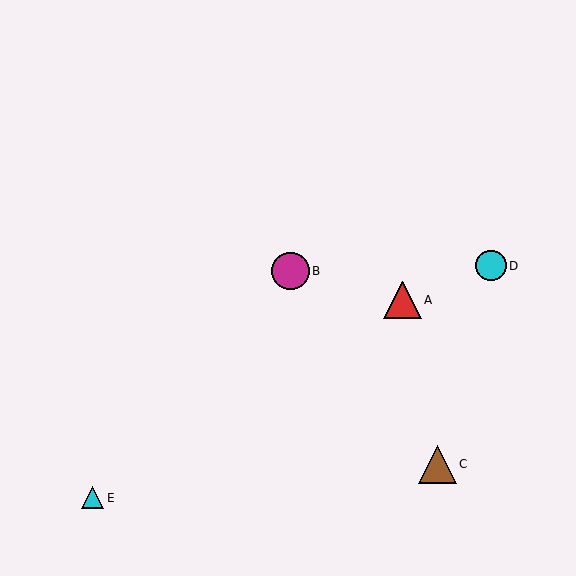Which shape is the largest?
The brown triangle (labeled C) is the largest.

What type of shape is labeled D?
Shape D is a cyan circle.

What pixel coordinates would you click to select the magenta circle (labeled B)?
Click at (291, 271) to select the magenta circle B.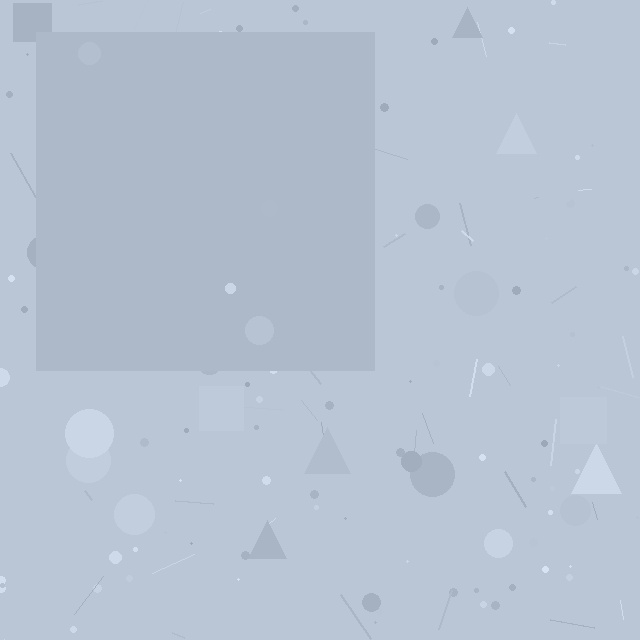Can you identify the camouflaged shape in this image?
The camouflaged shape is a square.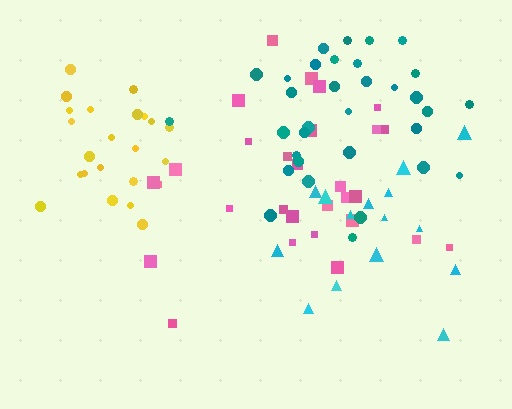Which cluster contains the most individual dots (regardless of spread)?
Teal (33).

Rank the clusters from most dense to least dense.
teal, yellow, pink, cyan.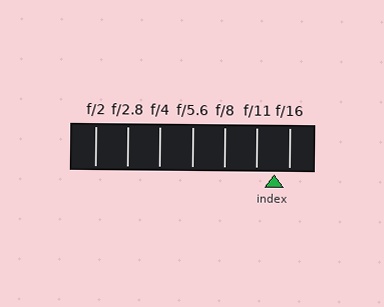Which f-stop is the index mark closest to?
The index mark is closest to f/16.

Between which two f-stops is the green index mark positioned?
The index mark is between f/11 and f/16.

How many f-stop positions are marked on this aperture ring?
There are 7 f-stop positions marked.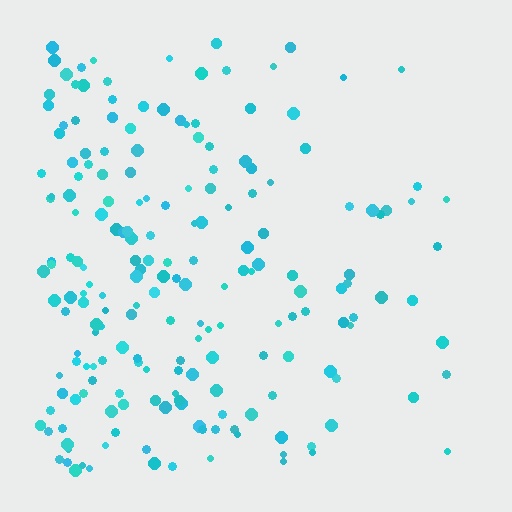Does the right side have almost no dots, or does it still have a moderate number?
Still a moderate number, just noticeably fewer than the left.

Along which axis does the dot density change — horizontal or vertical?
Horizontal.